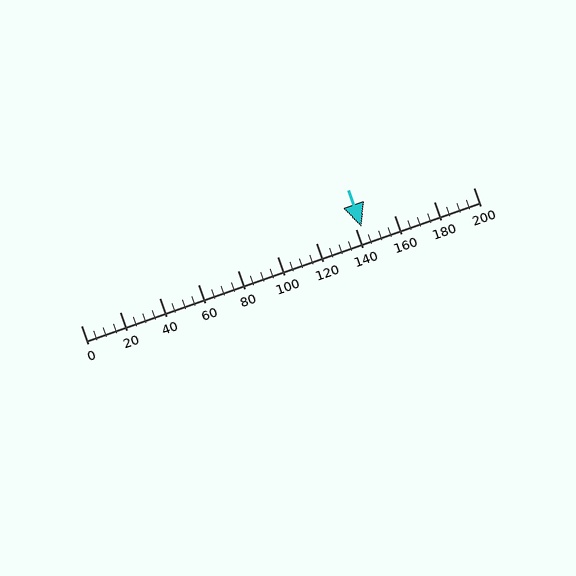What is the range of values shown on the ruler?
The ruler shows values from 0 to 200.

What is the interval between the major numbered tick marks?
The major tick marks are spaced 20 units apart.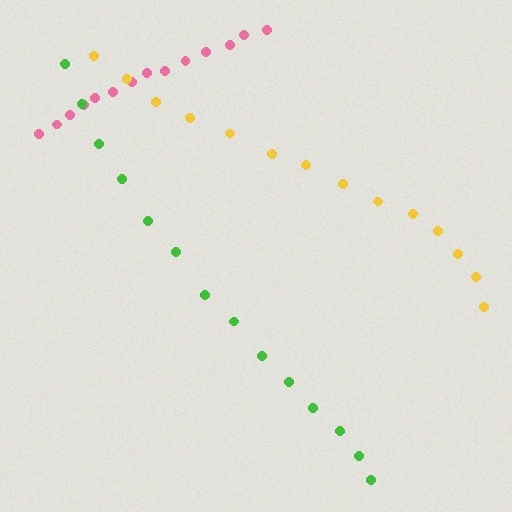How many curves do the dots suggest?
There are 3 distinct paths.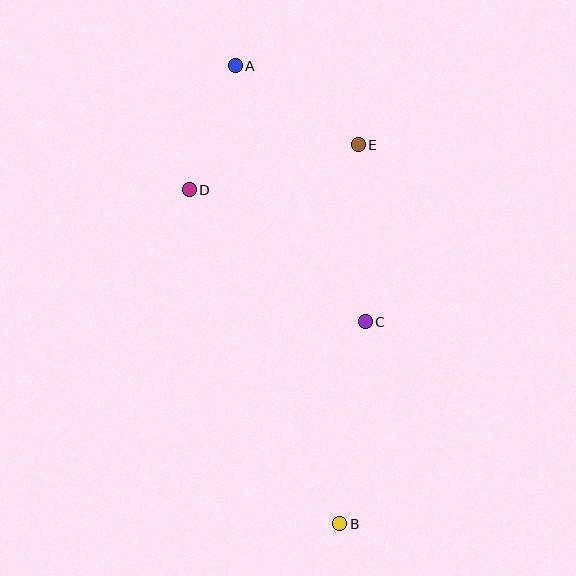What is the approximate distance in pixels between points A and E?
The distance between A and E is approximately 146 pixels.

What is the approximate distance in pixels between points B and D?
The distance between B and D is approximately 366 pixels.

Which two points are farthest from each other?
Points A and B are farthest from each other.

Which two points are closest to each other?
Points A and D are closest to each other.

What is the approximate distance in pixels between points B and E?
The distance between B and E is approximately 379 pixels.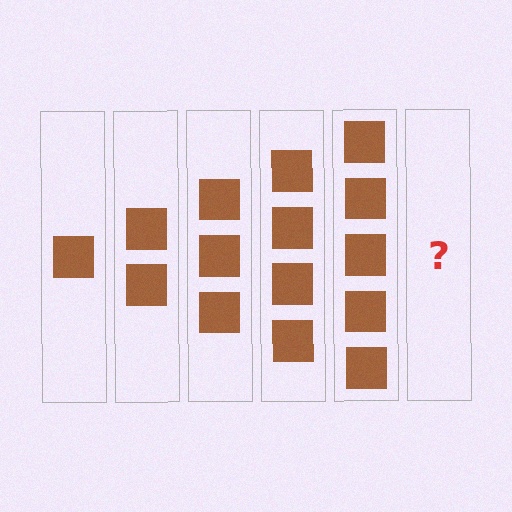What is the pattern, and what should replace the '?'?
The pattern is that each step adds one more square. The '?' should be 6 squares.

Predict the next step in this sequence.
The next step is 6 squares.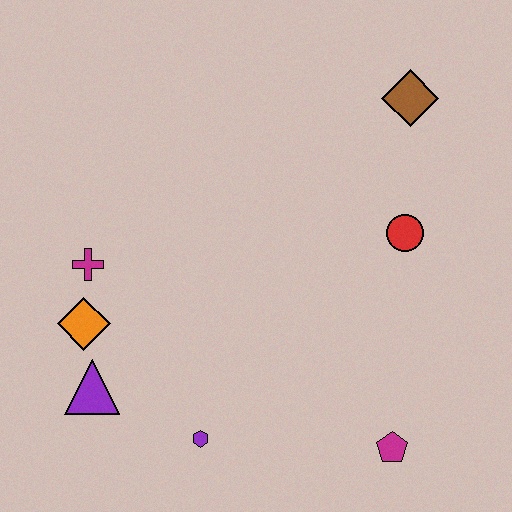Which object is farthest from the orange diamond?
The brown diamond is farthest from the orange diamond.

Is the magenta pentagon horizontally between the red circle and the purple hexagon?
Yes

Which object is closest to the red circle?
The brown diamond is closest to the red circle.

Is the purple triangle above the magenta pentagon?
Yes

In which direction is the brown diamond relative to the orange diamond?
The brown diamond is to the right of the orange diamond.